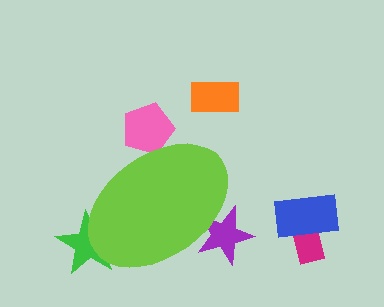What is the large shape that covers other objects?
A lime ellipse.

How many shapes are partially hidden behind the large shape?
3 shapes are partially hidden.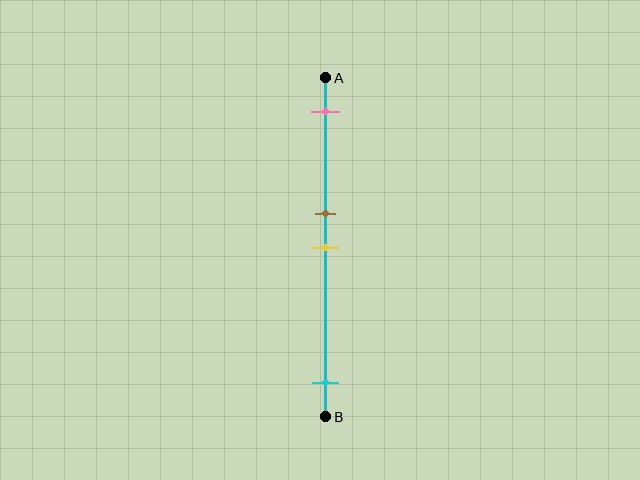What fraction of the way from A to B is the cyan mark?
The cyan mark is approximately 90% (0.9) of the way from A to B.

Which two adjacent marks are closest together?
The brown and yellow marks are the closest adjacent pair.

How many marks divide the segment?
There are 4 marks dividing the segment.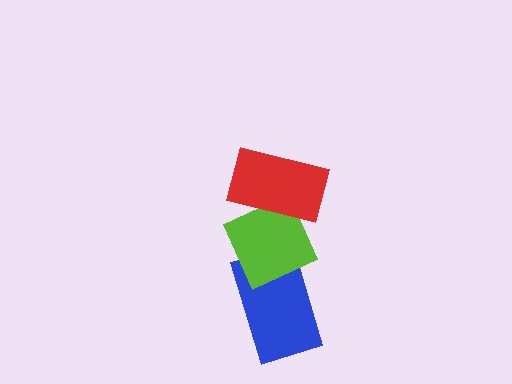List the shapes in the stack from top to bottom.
From top to bottom: the red rectangle, the lime diamond, the blue rectangle.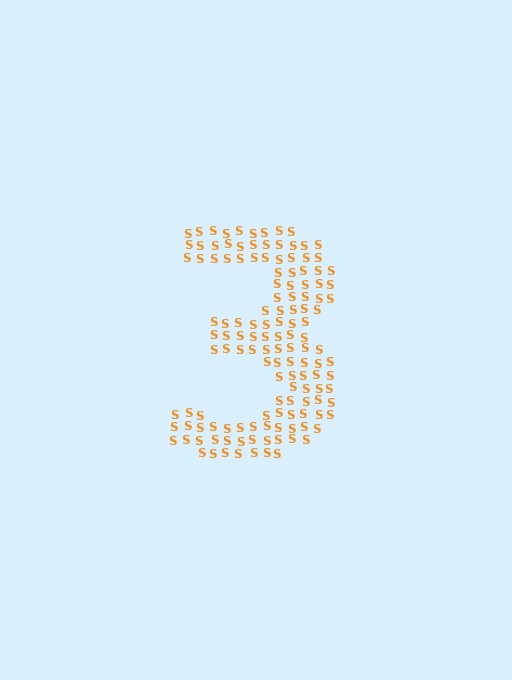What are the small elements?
The small elements are letter S's.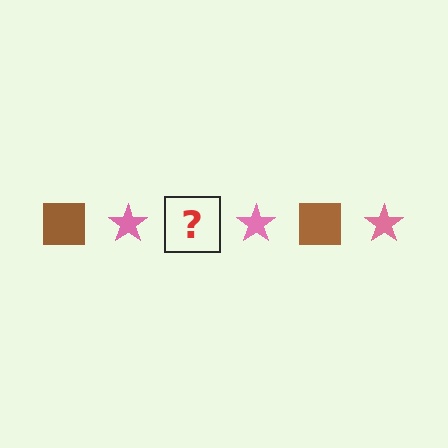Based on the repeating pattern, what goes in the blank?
The blank should be a brown square.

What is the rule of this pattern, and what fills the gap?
The rule is that the pattern alternates between brown square and pink star. The gap should be filled with a brown square.